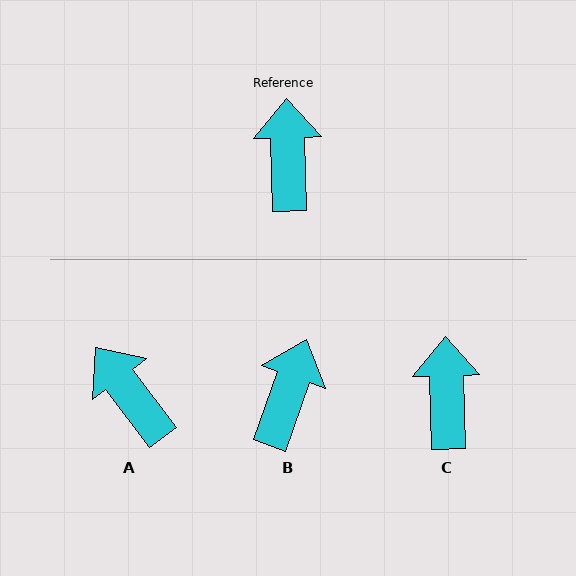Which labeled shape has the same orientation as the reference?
C.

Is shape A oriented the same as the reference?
No, it is off by about 35 degrees.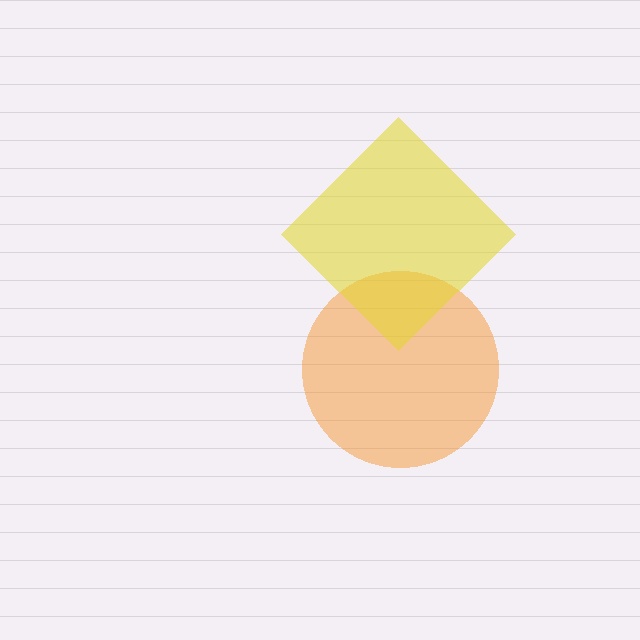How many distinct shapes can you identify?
There are 2 distinct shapes: an orange circle, a yellow diamond.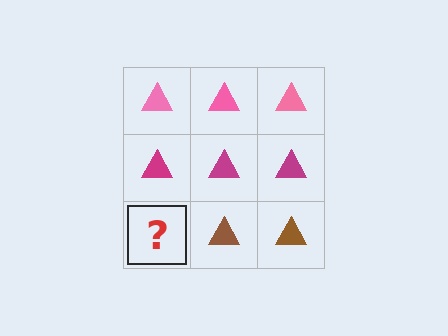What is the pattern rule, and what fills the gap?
The rule is that each row has a consistent color. The gap should be filled with a brown triangle.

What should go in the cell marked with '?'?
The missing cell should contain a brown triangle.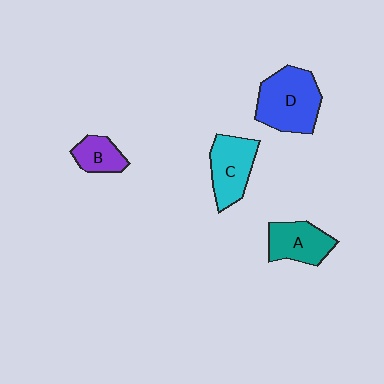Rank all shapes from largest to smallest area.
From largest to smallest: D (blue), C (cyan), A (teal), B (purple).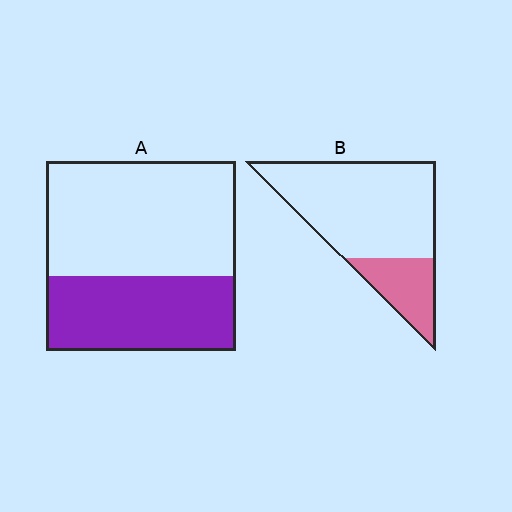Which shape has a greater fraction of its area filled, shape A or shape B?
Shape A.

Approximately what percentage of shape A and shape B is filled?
A is approximately 40% and B is approximately 25%.